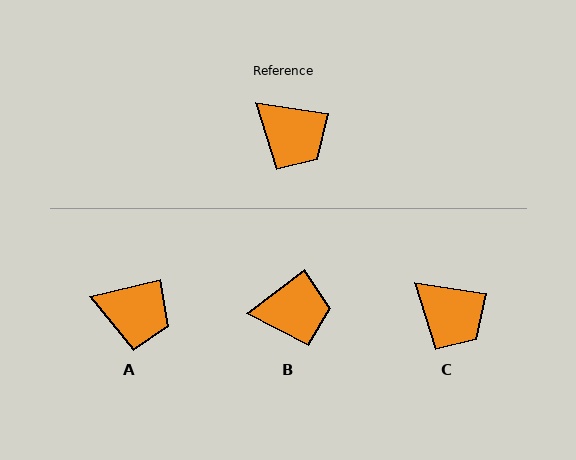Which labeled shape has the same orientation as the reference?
C.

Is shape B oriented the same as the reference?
No, it is off by about 46 degrees.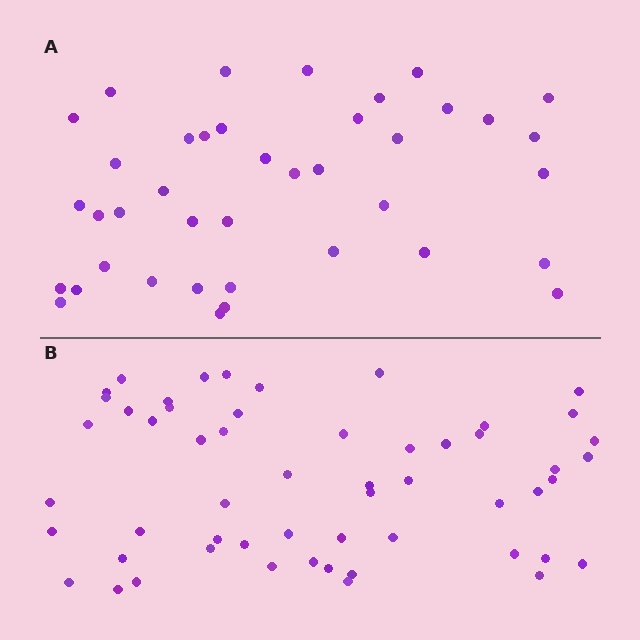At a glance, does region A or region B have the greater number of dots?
Region B (the bottom region) has more dots.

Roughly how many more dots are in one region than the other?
Region B has approximately 15 more dots than region A.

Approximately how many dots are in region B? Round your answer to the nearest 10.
About 60 dots. (The exact count is 55, which rounds to 60.)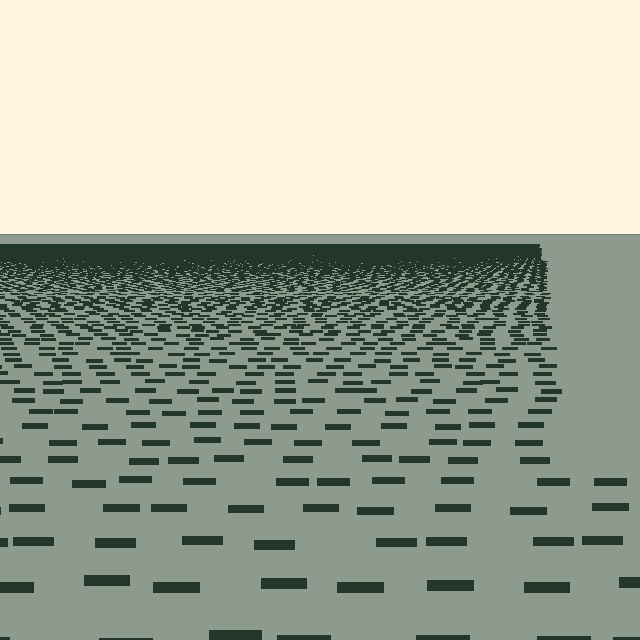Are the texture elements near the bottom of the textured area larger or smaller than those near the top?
Larger. Near the bottom, elements are closer to the viewer and appear at a bigger on-screen size.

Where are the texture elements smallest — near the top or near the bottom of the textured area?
Near the top.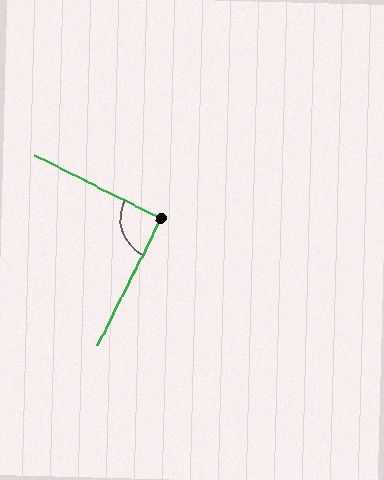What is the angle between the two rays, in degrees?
Approximately 90 degrees.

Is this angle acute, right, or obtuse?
It is approximately a right angle.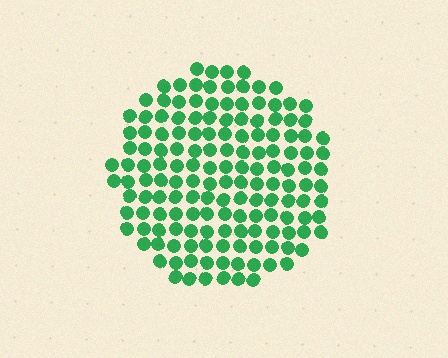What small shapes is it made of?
It is made of small circles.